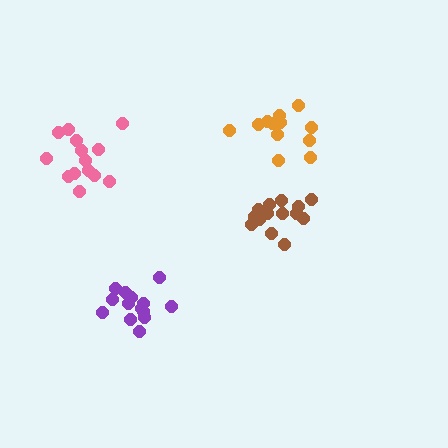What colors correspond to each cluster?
The clusters are colored: brown, purple, orange, pink.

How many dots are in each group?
Group 1: 14 dots, Group 2: 14 dots, Group 3: 12 dots, Group 4: 14 dots (54 total).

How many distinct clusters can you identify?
There are 4 distinct clusters.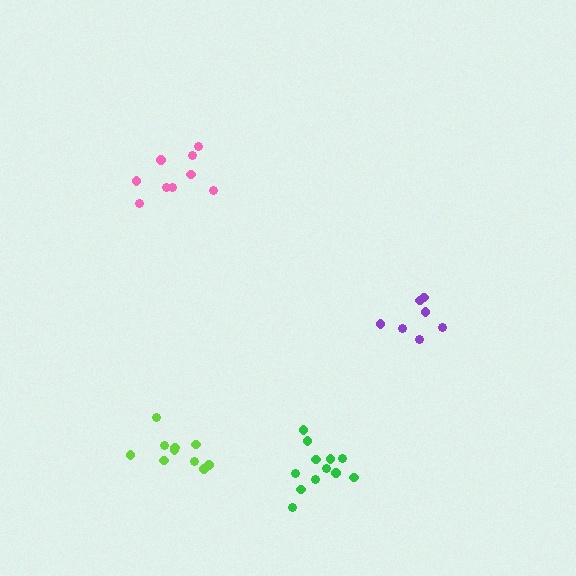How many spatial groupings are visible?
There are 4 spatial groupings.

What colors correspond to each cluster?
The clusters are colored: purple, green, pink, lime.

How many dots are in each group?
Group 1: 7 dots, Group 2: 12 dots, Group 3: 9 dots, Group 4: 10 dots (38 total).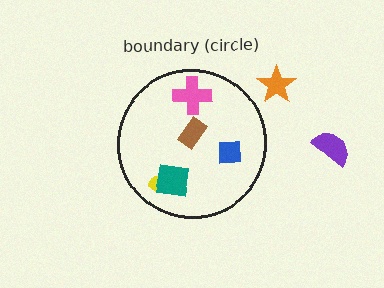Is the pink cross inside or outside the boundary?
Inside.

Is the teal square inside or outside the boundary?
Inside.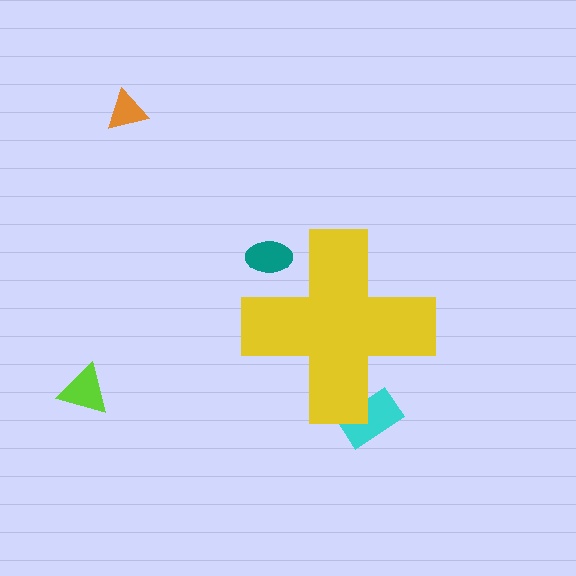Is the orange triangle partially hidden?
No, the orange triangle is fully visible.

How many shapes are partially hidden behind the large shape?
2 shapes are partially hidden.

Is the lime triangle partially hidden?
No, the lime triangle is fully visible.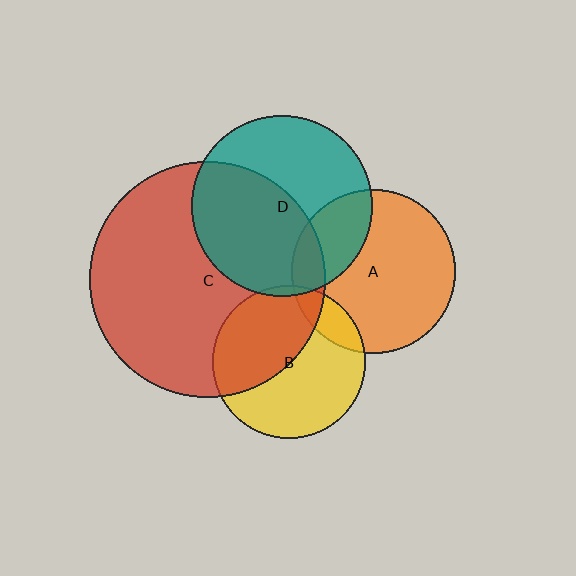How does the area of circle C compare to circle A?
Approximately 2.1 times.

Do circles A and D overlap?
Yes.